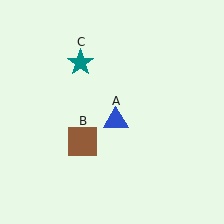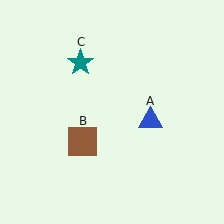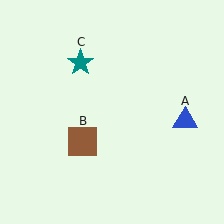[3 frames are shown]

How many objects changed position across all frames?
1 object changed position: blue triangle (object A).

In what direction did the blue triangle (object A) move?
The blue triangle (object A) moved right.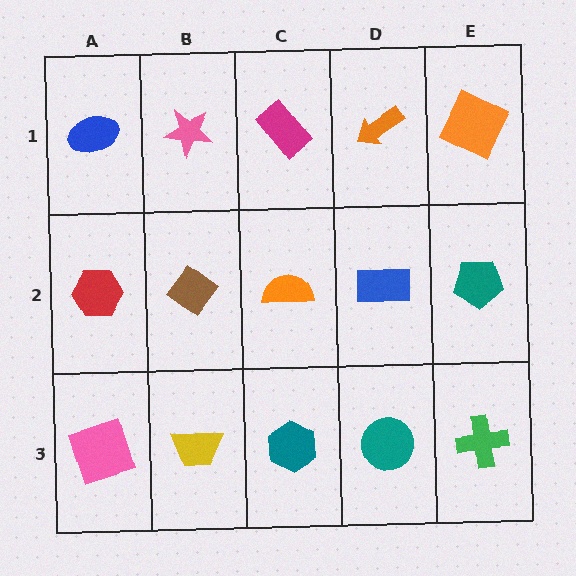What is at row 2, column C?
An orange semicircle.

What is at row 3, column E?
A green cross.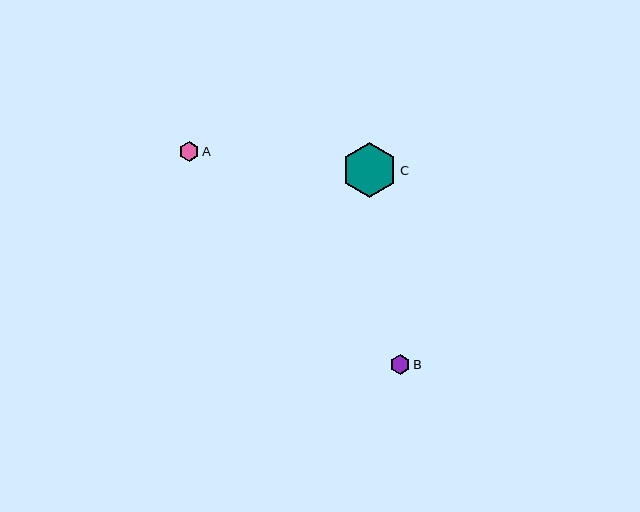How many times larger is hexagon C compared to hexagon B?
Hexagon C is approximately 2.8 times the size of hexagon B.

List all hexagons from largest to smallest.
From largest to smallest: C, B, A.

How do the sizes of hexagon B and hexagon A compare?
Hexagon B and hexagon A are approximately the same size.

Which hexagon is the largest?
Hexagon C is the largest with a size of approximately 55 pixels.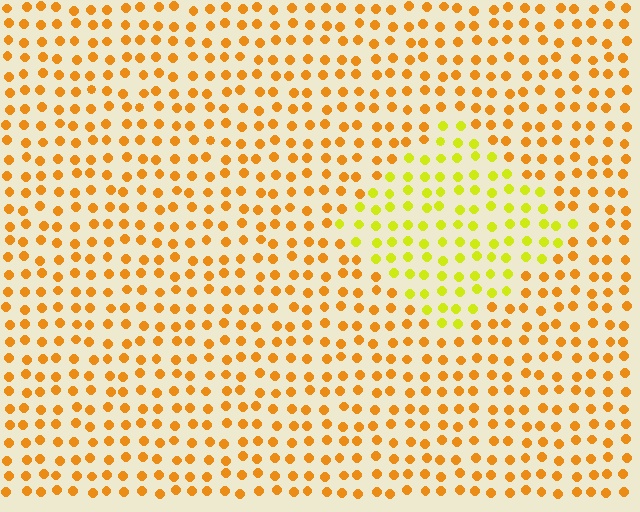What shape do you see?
I see a diamond.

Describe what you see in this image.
The image is filled with small orange elements in a uniform arrangement. A diamond-shaped region is visible where the elements are tinted to a slightly different hue, forming a subtle color boundary.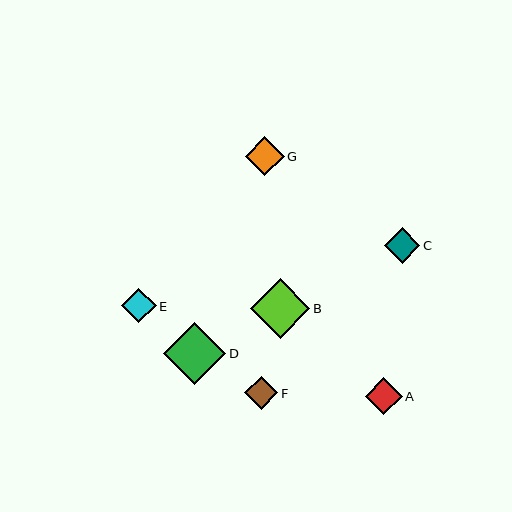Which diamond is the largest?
Diamond D is the largest with a size of approximately 62 pixels.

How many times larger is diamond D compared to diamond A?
Diamond D is approximately 1.7 times the size of diamond A.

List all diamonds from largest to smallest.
From largest to smallest: D, B, G, A, C, E, F.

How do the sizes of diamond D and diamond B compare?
Diamond D and diamond B are approximately the same size.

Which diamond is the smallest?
Diamond F is the smallest with a size of approximately 33 pixels.